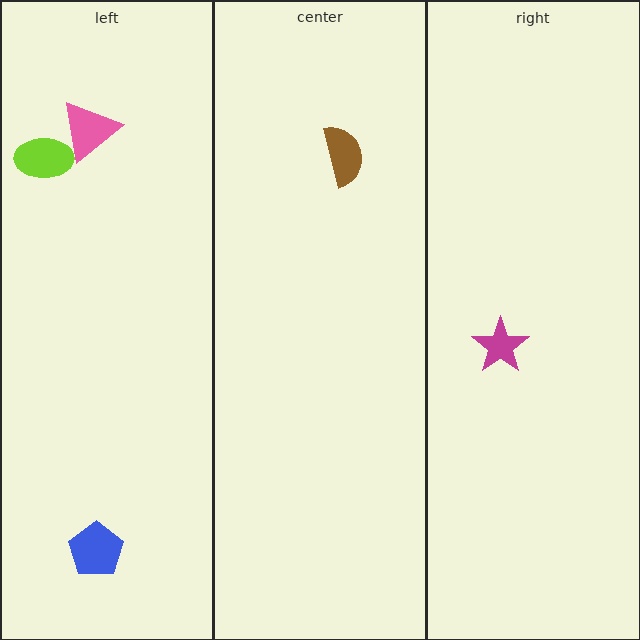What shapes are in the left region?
The pink triangle, the blue pentagon, the lime ellipse.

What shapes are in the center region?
The brown semicircle.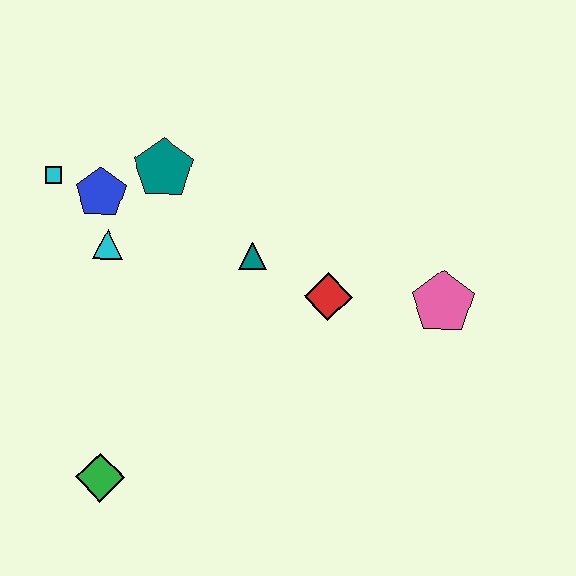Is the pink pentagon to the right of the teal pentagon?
Yes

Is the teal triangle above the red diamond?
Yes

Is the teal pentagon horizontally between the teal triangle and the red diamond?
No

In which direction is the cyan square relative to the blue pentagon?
The cyan square is to the left of the blue pentagon.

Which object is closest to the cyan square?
The blue pentagon is closest to the cyan square.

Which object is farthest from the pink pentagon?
The cyan square is farthest from the pink pentagon.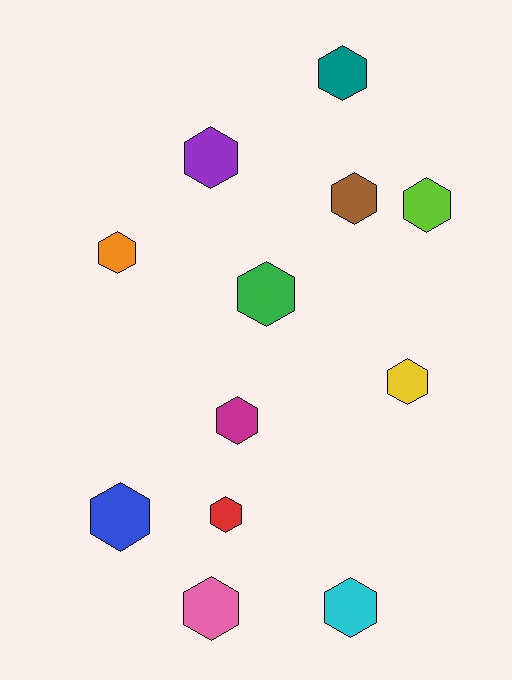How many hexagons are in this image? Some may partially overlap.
There are 12 hexagons.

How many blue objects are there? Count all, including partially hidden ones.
There is 1 blue object.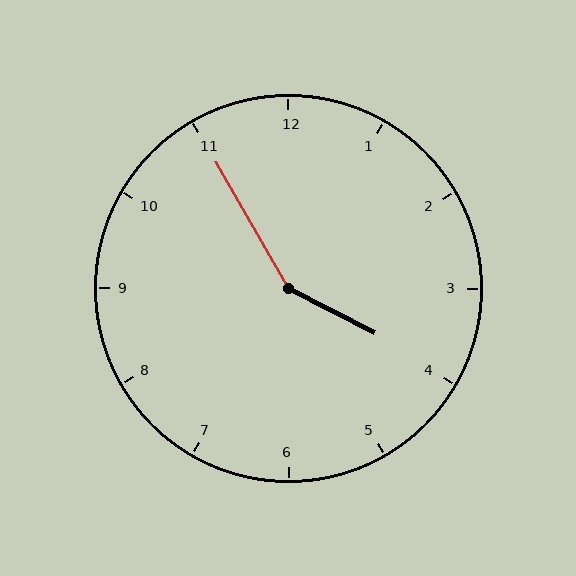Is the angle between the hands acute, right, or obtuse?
It is obtuse.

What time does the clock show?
3:55.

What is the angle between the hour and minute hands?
Approximately 148 degrees.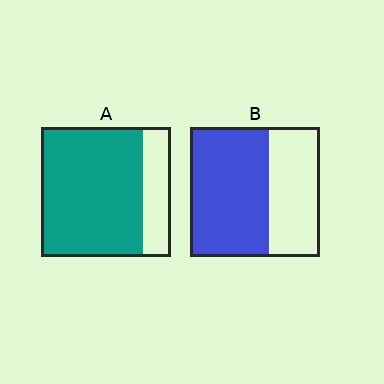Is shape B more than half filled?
Yes.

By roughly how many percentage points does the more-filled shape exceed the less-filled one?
By roughly 20 percentage points (A over B).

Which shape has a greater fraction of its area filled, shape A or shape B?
Shape A.